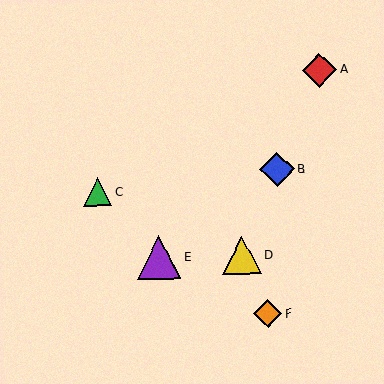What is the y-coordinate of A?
Object A is at y≈70.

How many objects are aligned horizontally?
2 objects (D, E) are aligned horizontally.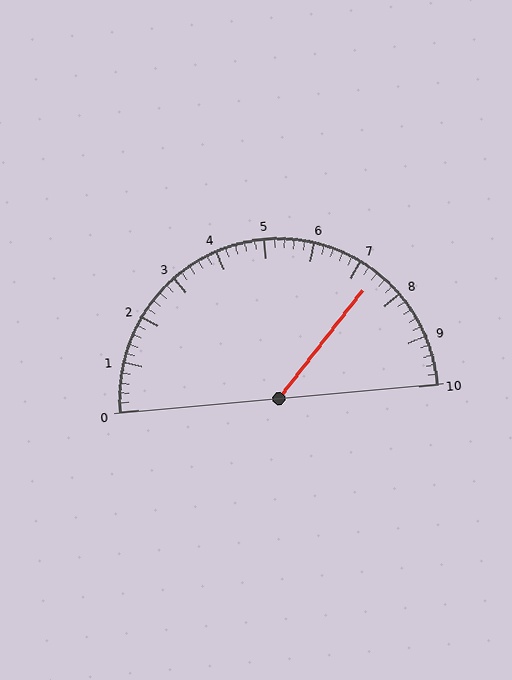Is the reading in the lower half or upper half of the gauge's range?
The reading is in the upper half of the range (0 to 10).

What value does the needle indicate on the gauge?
The needle indicates approximately 7.4.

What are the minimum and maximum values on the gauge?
The gauge ranges from 0 to 10.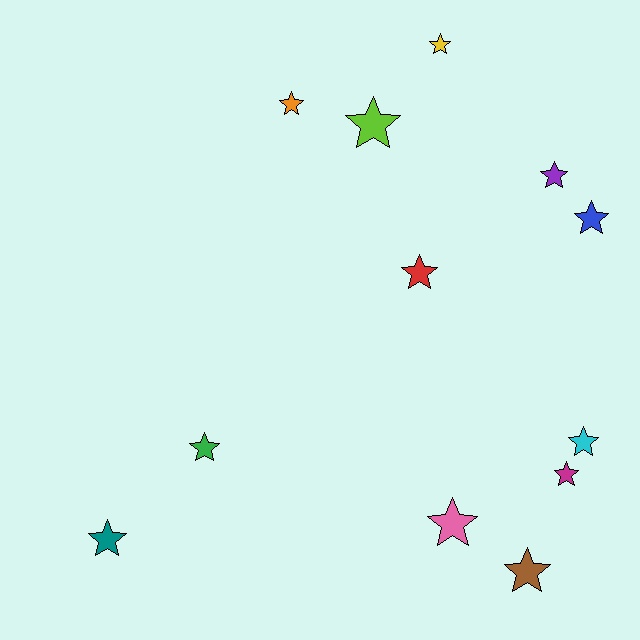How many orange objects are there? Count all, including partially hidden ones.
There is 1 orange object.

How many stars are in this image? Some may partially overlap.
There are 12 stars.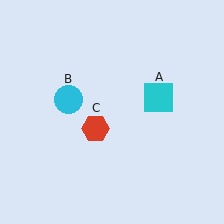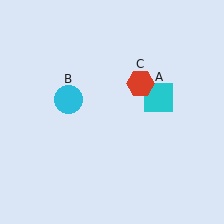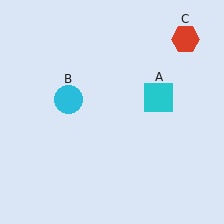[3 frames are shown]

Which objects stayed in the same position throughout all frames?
Cyan square (object A) and cyan circle (object B) remained stationary.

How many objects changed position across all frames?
1 object changed position: red hexagon (object C).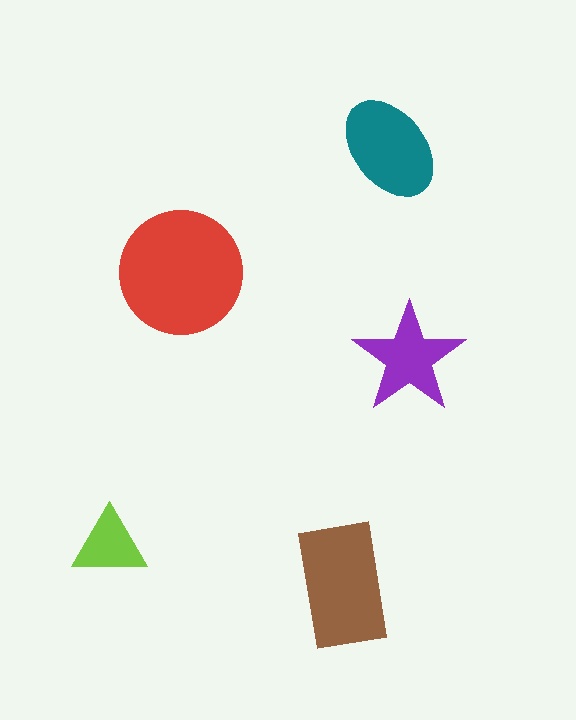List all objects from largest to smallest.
The red circle, the brown rectangle, the teal ellipse, the purple star, the lime triangle.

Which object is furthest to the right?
The purple star is rightmost.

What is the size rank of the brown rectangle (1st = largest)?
2nd.